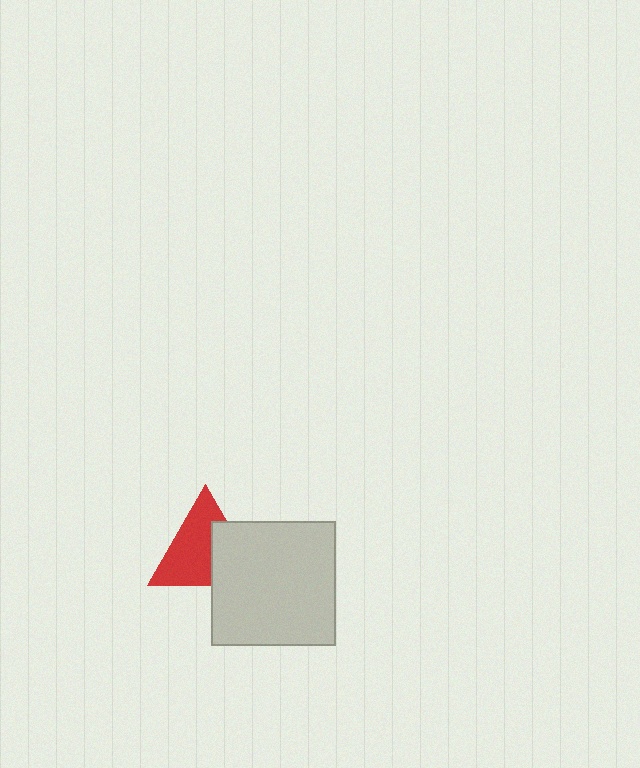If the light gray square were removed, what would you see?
You would see the complete red triangle.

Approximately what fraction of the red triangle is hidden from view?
Roughly 37% of the red triangle is hidden behind the light gray square.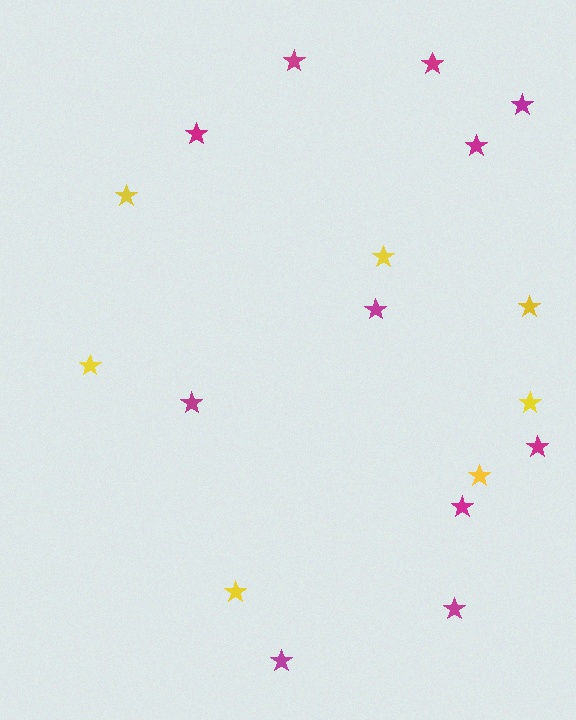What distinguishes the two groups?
There are 2 groups: one group of magenta stars (11) and one group of yellow stars (7).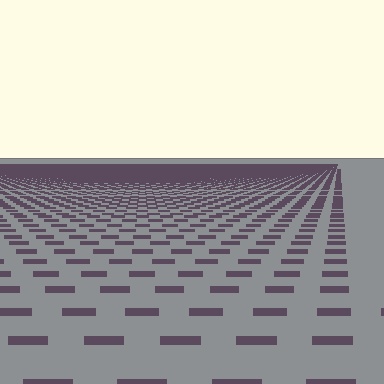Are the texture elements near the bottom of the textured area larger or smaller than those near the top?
Larger. Near the bottom, elements are closer to the viewer and appear at a bigger on-screen size.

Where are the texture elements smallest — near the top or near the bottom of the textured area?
Near the top.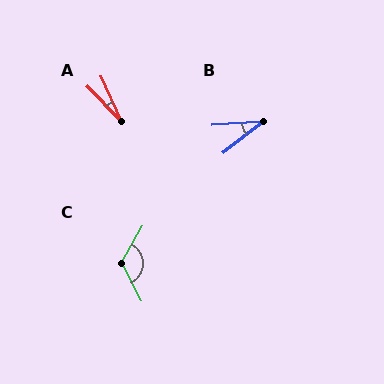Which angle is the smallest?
A, at approximately 19 degrees.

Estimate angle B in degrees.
Approximately 35 degrees.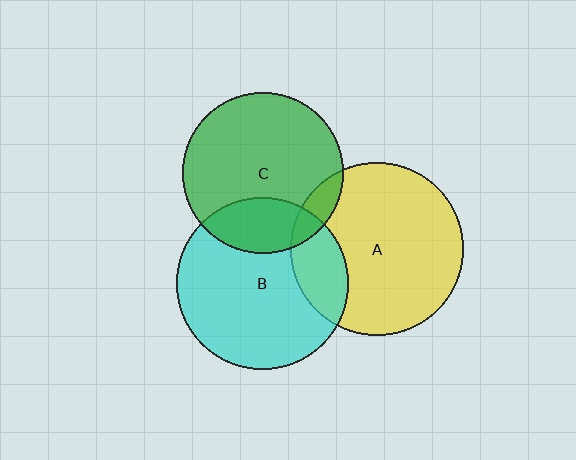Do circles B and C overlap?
Yes.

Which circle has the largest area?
Circle A (yellow).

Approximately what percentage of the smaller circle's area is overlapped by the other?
Approximately 25%.